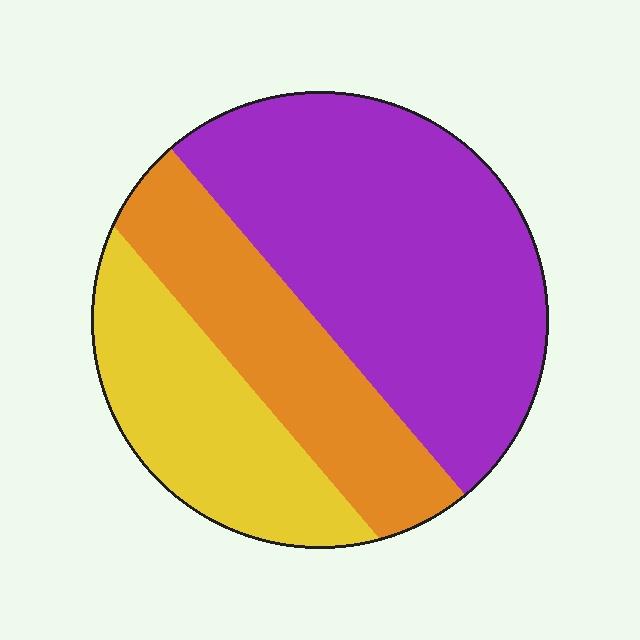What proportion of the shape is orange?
Orange covers roughly 25% of the shape.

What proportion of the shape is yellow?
Yellow covers around 25% of the shape.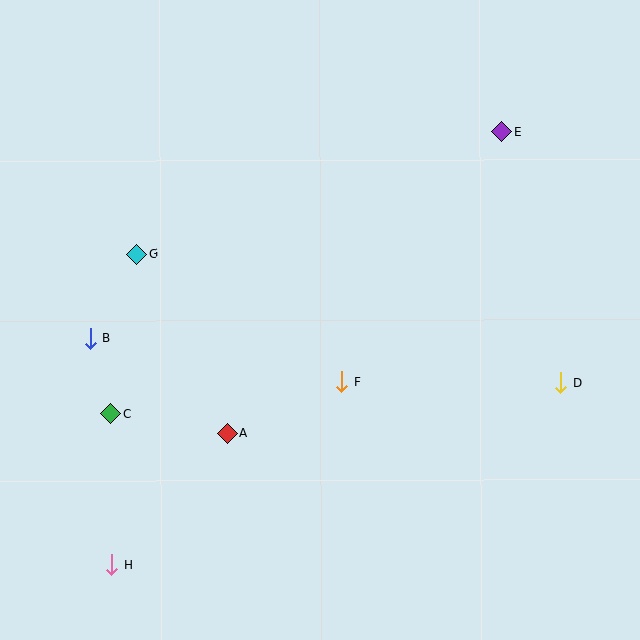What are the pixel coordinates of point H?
Point H is at (111, 564).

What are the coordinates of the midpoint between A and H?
The midpoint between A and H is at (170, 499).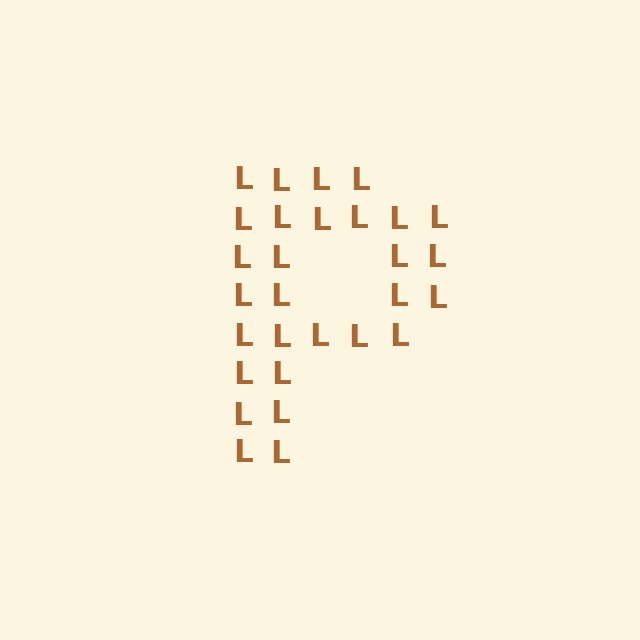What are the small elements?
The small elements are letter L's.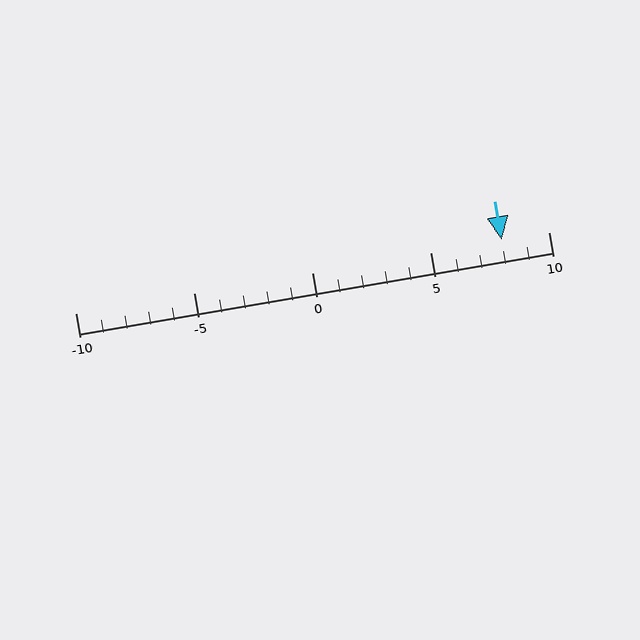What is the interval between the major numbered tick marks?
The major tick marks are spaced 5 units apart.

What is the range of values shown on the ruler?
The ruler shows values from -10 to 10.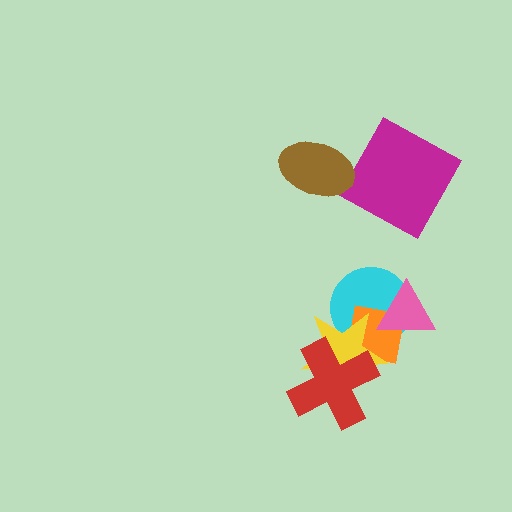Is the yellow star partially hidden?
Yes, it is partially covered by another shape.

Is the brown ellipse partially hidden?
No, no other shape covers it.